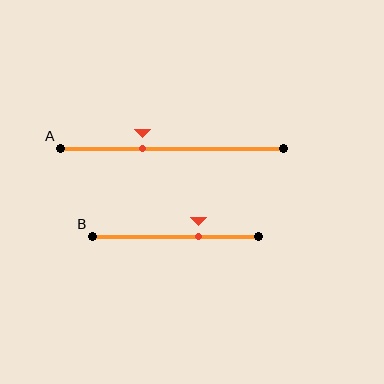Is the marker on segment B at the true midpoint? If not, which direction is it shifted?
No, the marker on segment B is shifted to the right by about 14% of the segment length.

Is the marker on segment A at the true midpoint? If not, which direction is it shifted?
No, the marker on segment A is shifted to the left by about 13% of the segment length.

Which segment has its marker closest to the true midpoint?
Segment A has its marker closest to the true midpoint.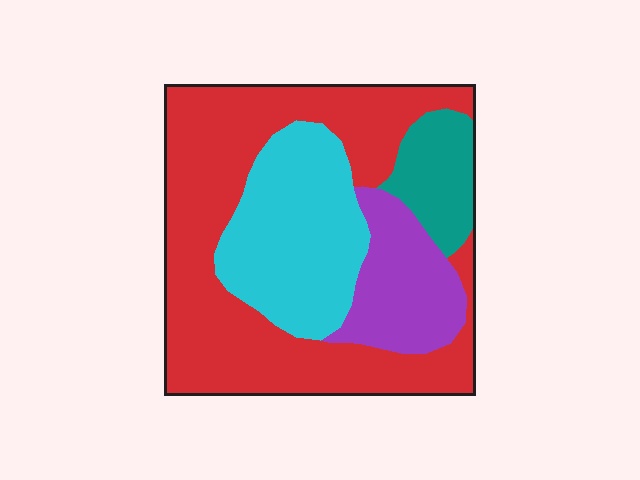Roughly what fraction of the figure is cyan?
Cyan covers about 25% of the figure.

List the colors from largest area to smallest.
From largest to smallest: red, cyan, purple, teal.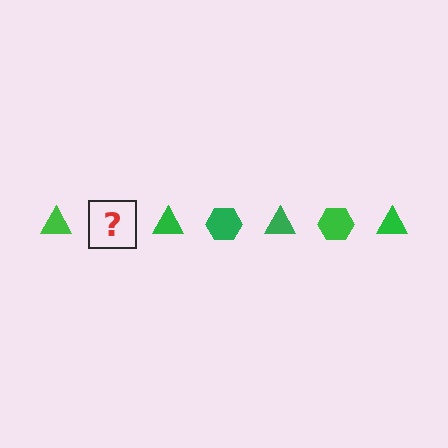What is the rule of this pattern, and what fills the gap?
The rule is that the pattern cycles through triangle, hexagon shapes in green. The gap should be filled with a green hexagon.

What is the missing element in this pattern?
The missing element is a green hexagon.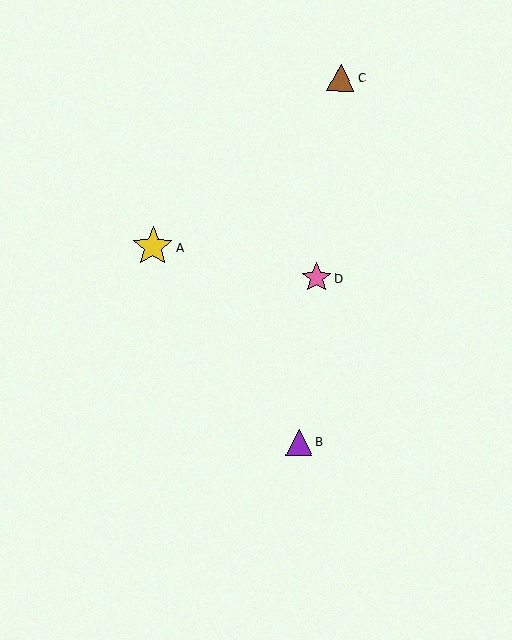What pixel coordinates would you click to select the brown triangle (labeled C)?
Click at (341, 77) to select the brown triangle C.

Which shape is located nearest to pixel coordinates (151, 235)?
The yellow star (labeled A) at (153, 247) is nearest to that location.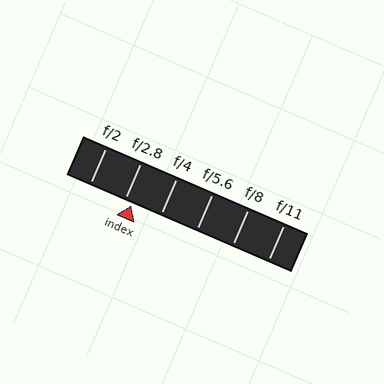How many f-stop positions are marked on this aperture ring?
There are 6 f-stop positions marked.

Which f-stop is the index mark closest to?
The index mark is closest to f/2.8.